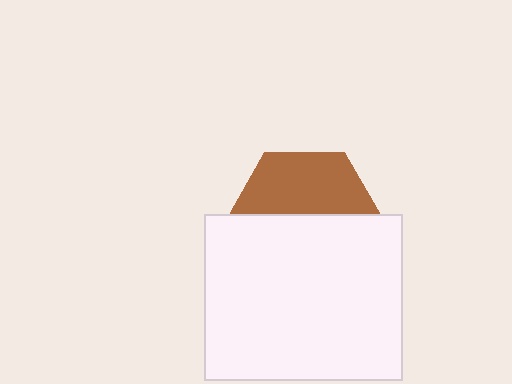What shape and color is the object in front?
The object in front is a white rectangle.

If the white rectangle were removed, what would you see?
You would see the complete brown hexagon.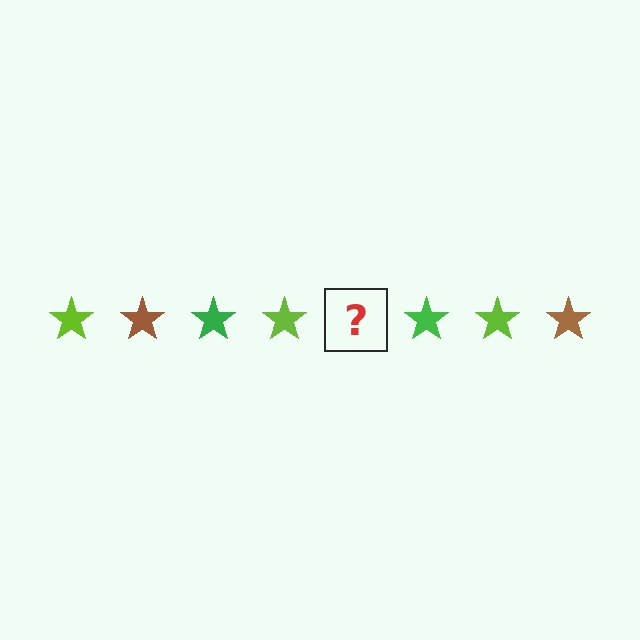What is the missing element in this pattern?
The missing element is a brown star.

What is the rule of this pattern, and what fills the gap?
The rule is that the pattern cycles through lime, brown, green stars. The gap should be filled with a brown star.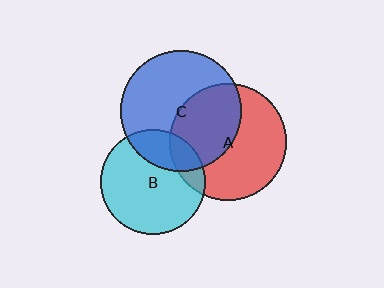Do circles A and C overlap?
Yes.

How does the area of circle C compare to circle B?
Approximately 1.3 times.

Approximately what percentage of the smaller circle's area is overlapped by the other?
Approximately 45%.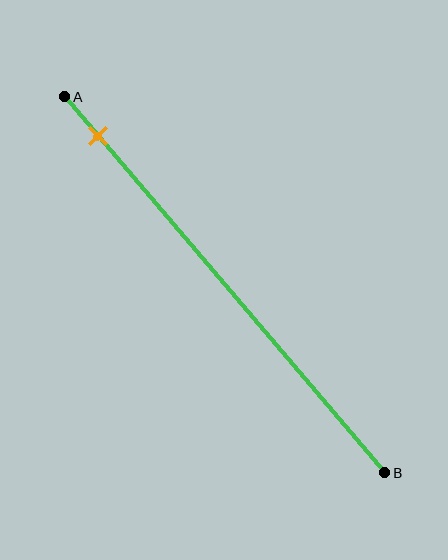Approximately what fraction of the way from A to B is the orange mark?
The orange mark is approximately 10% of the way from A to B.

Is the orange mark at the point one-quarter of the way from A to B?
No, the mark is at about 10% from A, not at the 25% one-quarter point.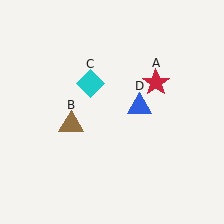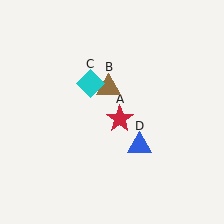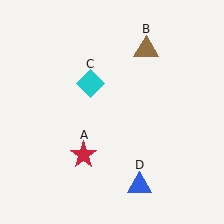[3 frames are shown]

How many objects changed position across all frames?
3 objects changed position: red star (object A), brown triangle (object B), blue triangle (object D).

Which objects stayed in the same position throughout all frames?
Cyan diamond (object C) remained stationary.